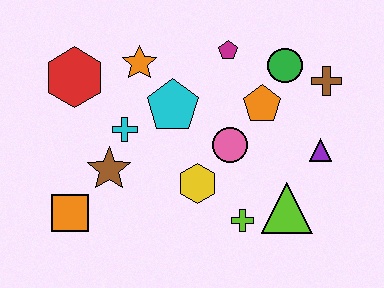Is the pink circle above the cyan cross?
No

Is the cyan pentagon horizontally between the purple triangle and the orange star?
Yes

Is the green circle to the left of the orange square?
No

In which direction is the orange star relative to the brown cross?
The orange star is to the left of the brown cross.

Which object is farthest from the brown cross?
The orange square is farthest from the brown cross.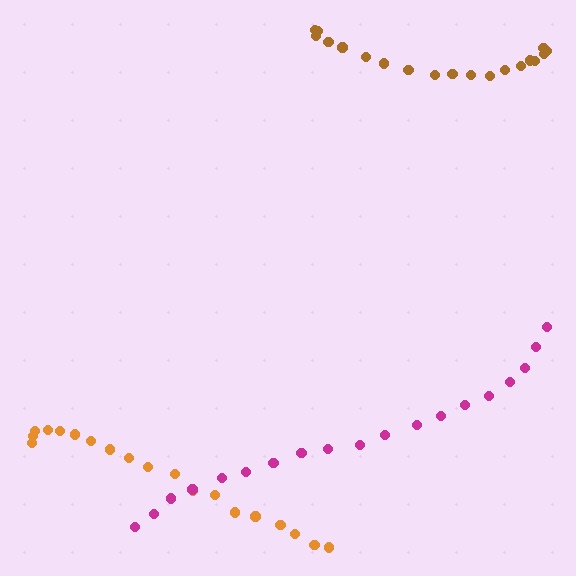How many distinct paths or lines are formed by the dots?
There are 3 distinct paths.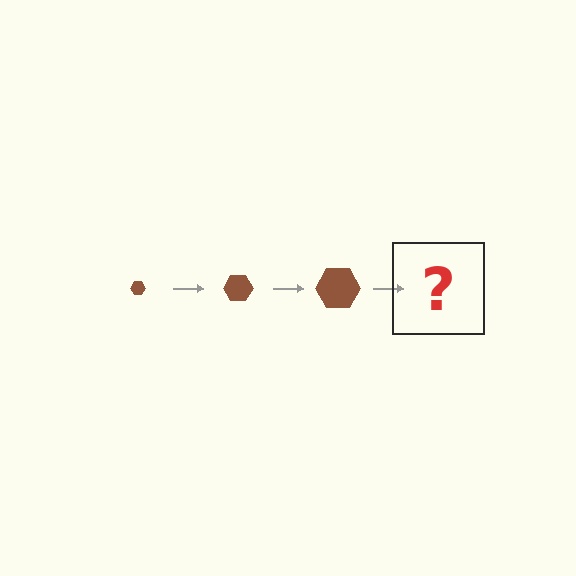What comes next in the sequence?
The next element should be a brown hexagon, larger than the previous one.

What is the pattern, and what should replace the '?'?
The pattern is that the hexagon gets progressively larger each step. The '?' should be a brown hexagon, larger than the previous one.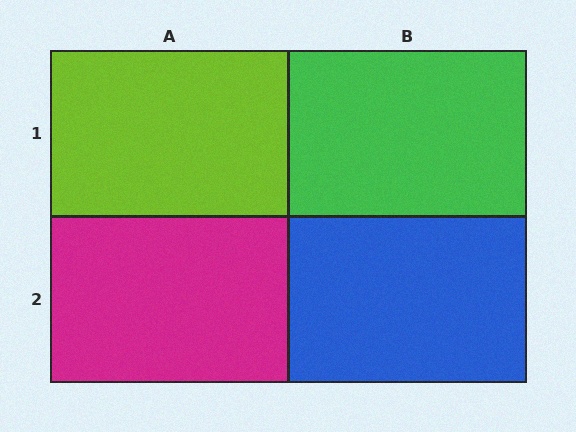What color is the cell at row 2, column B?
Blue.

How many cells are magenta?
1 cell is magenta.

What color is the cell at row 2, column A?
Magenta.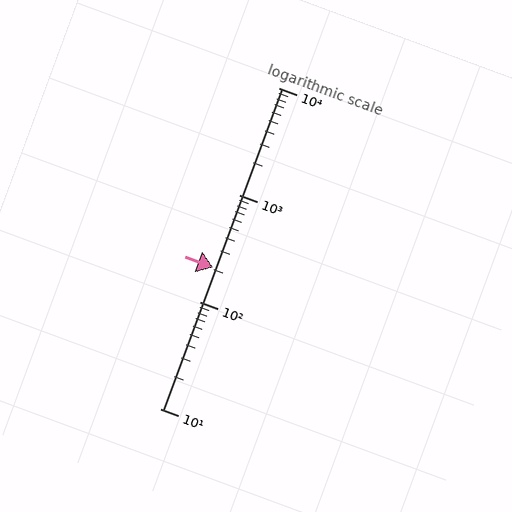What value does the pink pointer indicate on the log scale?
The pointer indicates approximately 210.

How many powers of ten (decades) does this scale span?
The scale spans 3 decades, from 10 to 10000.